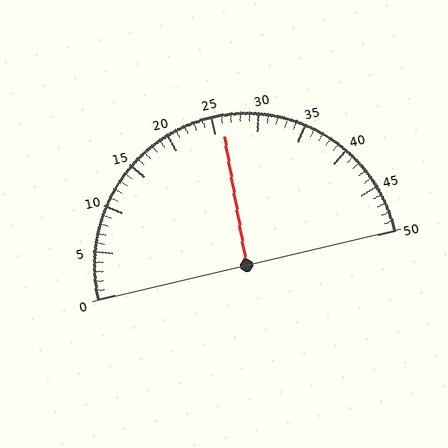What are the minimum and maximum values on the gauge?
The gauge ranges from 0 to 50.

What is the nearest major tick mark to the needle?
The nearest major tick mark is 25.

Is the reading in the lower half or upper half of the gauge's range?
The reading is in the upper half of the range (0 to 50).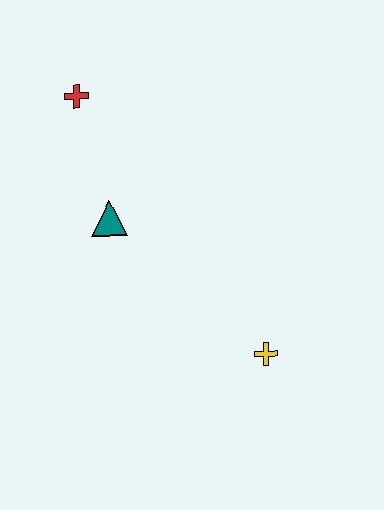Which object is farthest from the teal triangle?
The yellow cross is farthest from the teal triangle.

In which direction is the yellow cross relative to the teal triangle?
The yellow cross is to the right of the teal triangle.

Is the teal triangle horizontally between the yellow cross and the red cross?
Yes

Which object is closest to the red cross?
The teal triangle is closest to the red cross.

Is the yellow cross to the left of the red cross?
No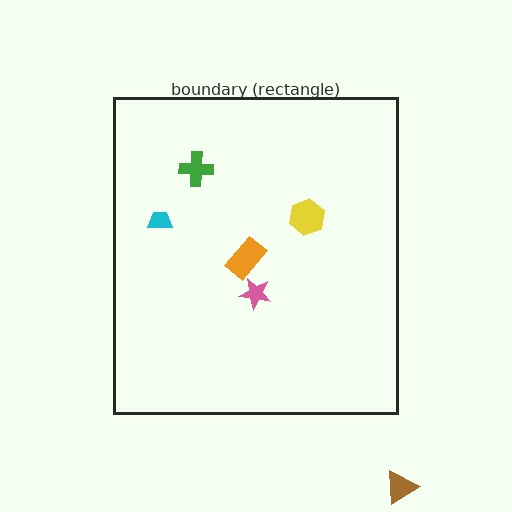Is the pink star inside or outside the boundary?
Inside.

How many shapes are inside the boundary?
5 inside, 1 outside.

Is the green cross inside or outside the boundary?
Inside.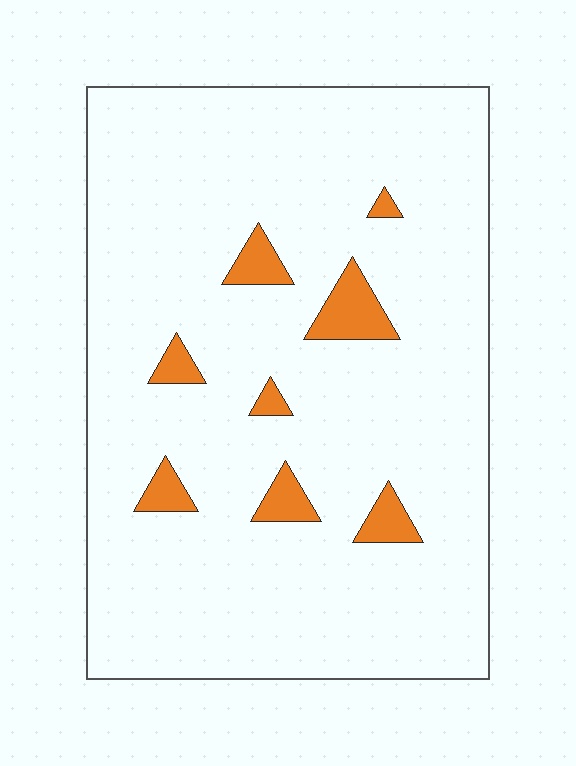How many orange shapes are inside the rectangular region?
8.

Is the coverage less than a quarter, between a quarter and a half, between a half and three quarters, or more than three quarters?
Less than a quarter.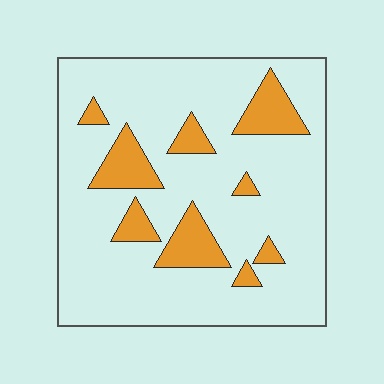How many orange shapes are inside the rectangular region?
9.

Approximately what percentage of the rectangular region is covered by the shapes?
Approximately 15%.